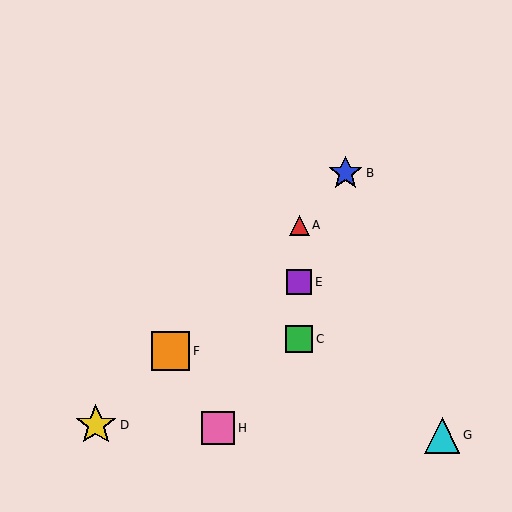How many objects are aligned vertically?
3 objects (A, C, E) are aligned vertically.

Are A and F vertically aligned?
No, A is at x≈299 and F is at x≈171.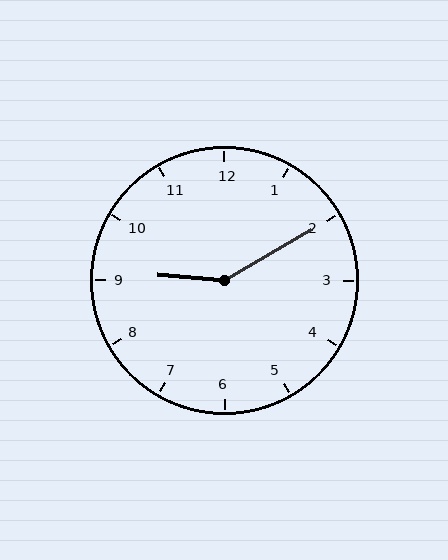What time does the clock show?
9:10.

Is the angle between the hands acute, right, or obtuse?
It is obtuse.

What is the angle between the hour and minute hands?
Approximately 145 degrees.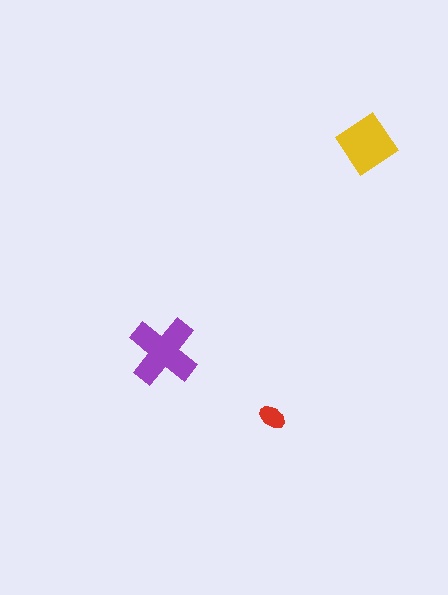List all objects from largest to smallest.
The purple cross, the yellow diamond, the red ellipse.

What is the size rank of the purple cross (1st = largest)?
1st.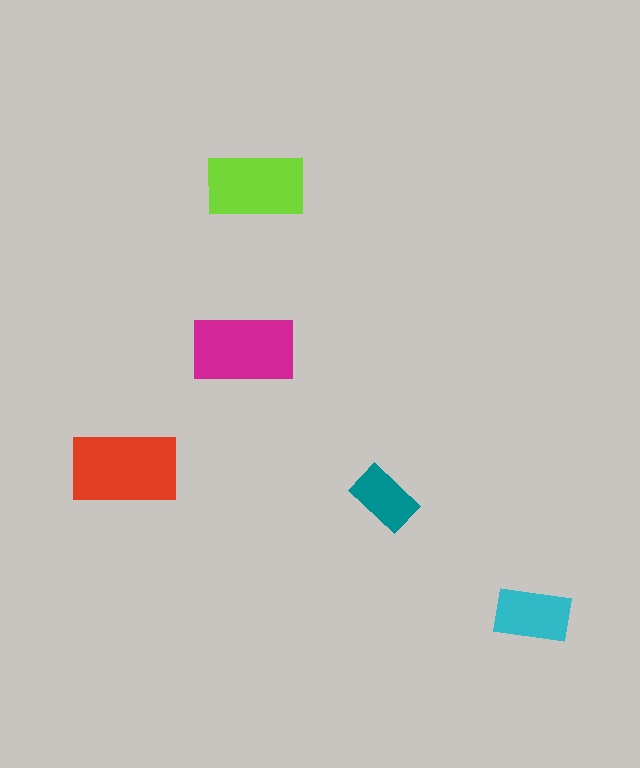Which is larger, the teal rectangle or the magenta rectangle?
The magenta one.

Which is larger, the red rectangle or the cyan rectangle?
The red one.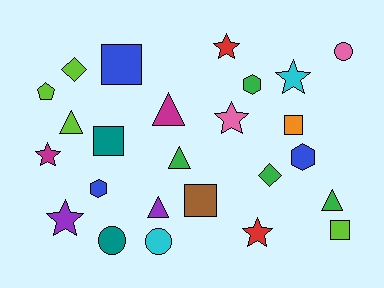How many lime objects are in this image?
There are 4 lime objects.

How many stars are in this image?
There are 6 stars.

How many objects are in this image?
There are 25 objects.